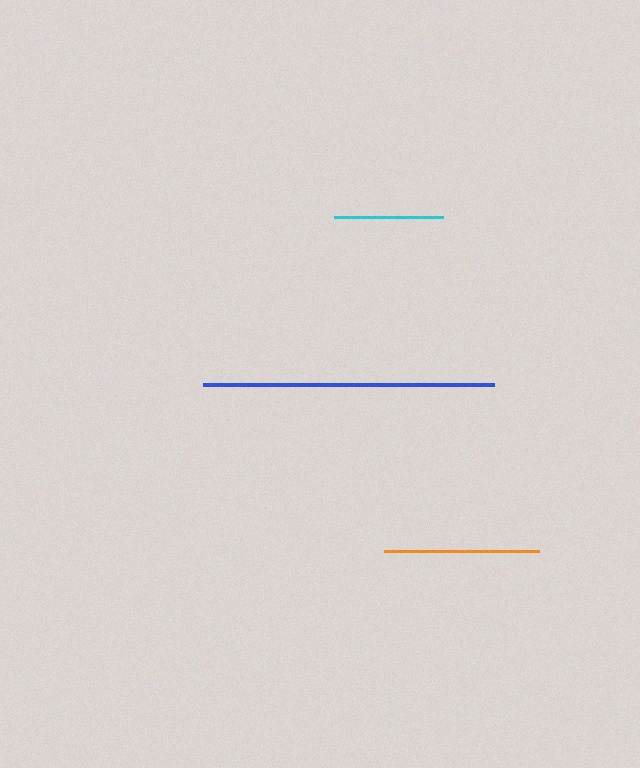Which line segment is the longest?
The blue line is the longest at approximately 292 pixels.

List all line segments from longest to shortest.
From longest to shortest: blue, orange, cyan.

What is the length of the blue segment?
The blue segment is approximately 292 pixels long.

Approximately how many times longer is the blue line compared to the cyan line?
The blue line is approximately 2.7 times the length of the cyan line.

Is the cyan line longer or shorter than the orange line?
The orange line is longer than the cyan line.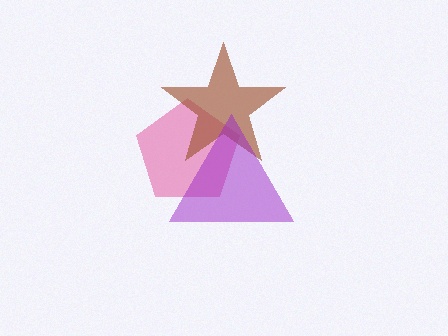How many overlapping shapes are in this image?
There are 3 overlapping shapes in the image.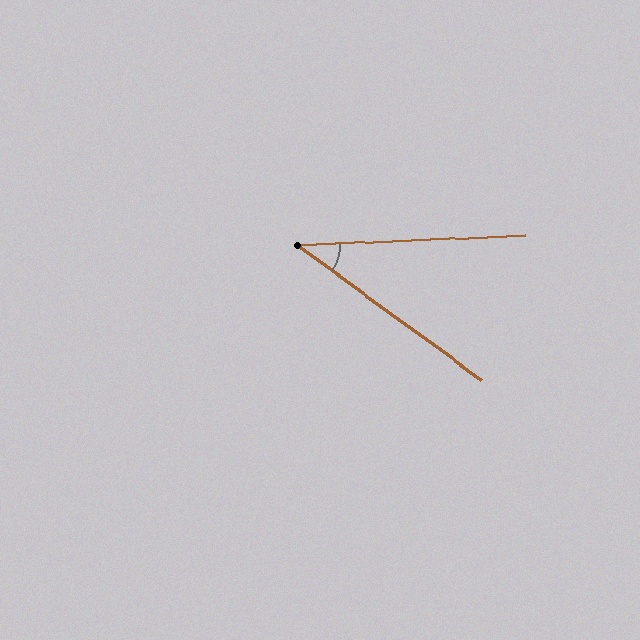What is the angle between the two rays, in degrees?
Approximately 39 degrees.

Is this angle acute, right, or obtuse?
It is acute.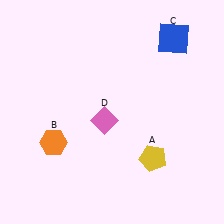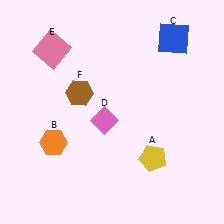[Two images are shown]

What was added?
A pink square (E), a brown hexagon (F) were added in Image 2.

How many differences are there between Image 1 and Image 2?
There are 2 differences between the two images.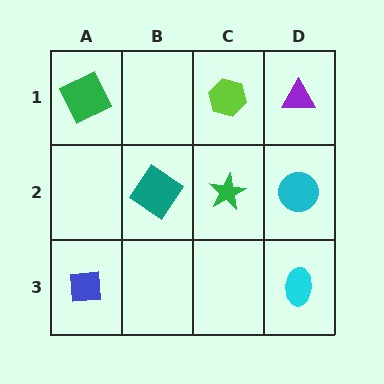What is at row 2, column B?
A teal diamond.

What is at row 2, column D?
A cyan circle.